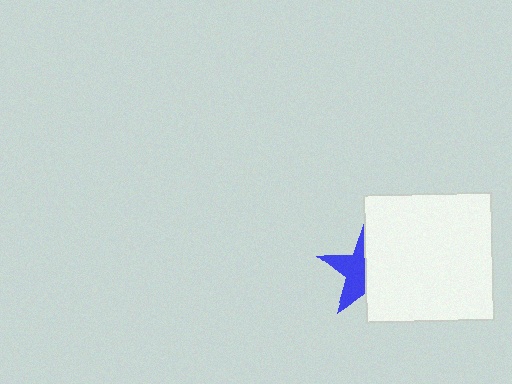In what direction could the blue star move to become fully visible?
The blue star could move left. That would shift it out from behind the white square entirely.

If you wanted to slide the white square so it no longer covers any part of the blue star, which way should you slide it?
Slide it right — that is the most direct way to separate the two shapes.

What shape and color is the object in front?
The object in front is a white square.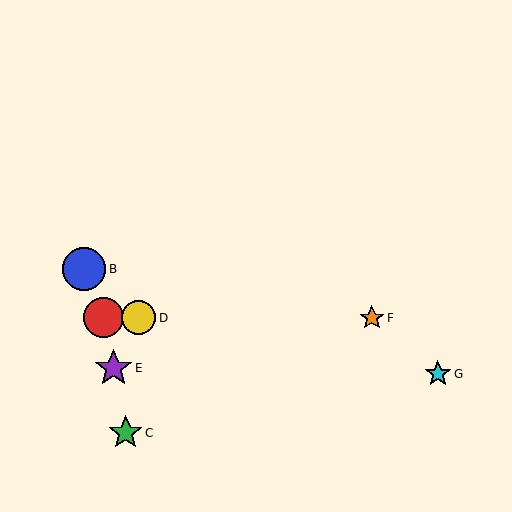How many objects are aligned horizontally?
3 objects (A, D, F) are aligned horizontally.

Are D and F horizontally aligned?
Yes, both are at y≈318.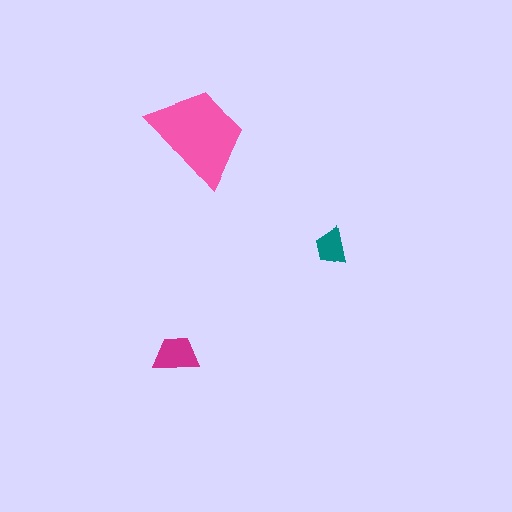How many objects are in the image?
There are 3 objects in the image.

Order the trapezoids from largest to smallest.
the pink one, the magenta one, the teal one.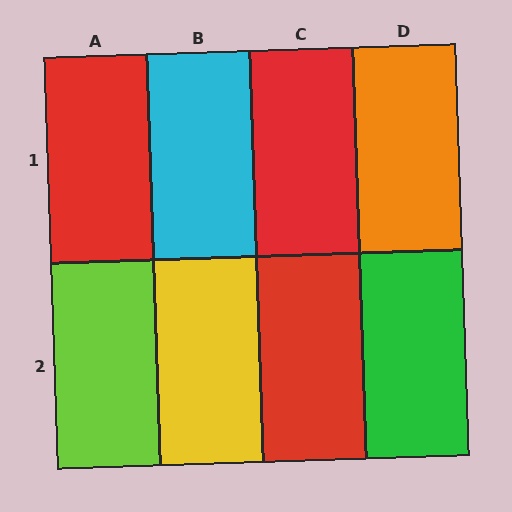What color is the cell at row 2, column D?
Green.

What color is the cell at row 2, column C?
Red.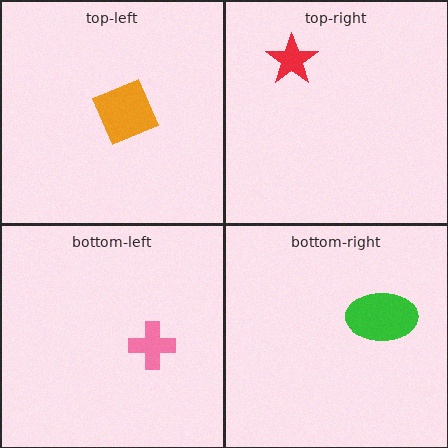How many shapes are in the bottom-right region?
1.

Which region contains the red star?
The top-right region.